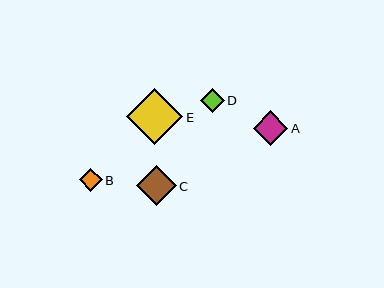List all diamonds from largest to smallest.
From largest to smallest: E, C, A, D, B.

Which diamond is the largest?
Diamond E is the largest with a size of approximately 56 pixels.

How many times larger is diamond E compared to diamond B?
Diamond E is approximately 2.4 times the size of diamond B.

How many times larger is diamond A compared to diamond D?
Diamond A is approximately 1.4 times the size of diamond D.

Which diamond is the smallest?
Diamond B is the smallest with a size of approximately 23 pixels.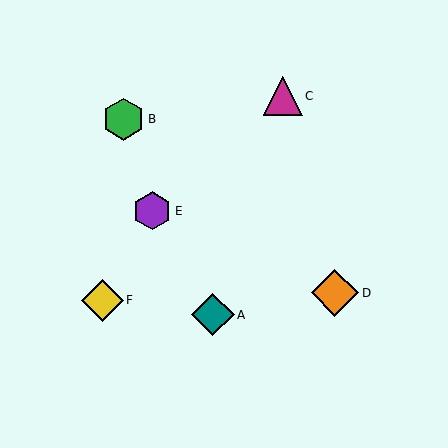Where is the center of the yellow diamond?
The center of the yellow diamond is at (102, 300).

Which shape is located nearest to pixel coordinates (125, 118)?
The green hexagon (labeled B) at (124, 119) is nearest to that location.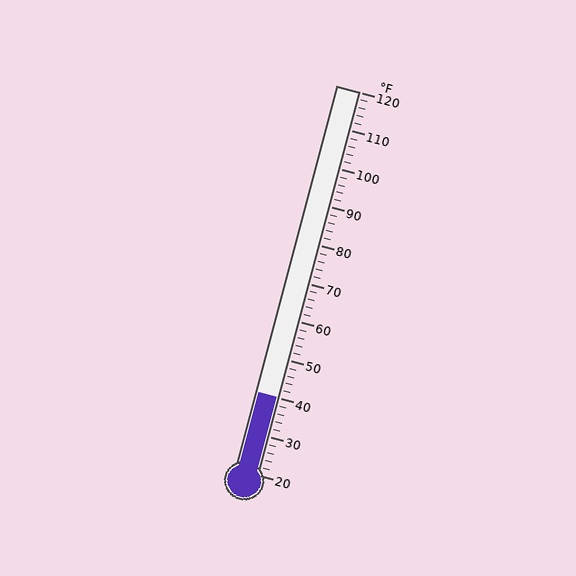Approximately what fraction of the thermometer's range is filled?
The thermometer is filled to approximately 20% of its range.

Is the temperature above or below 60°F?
The temperature is below 60°F.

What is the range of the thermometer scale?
The thermometer scale ranges from 20°F to 120°F.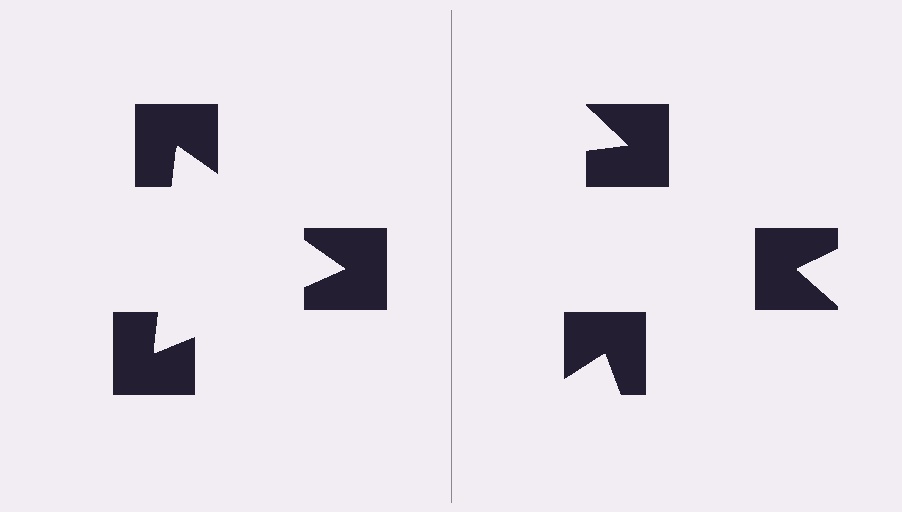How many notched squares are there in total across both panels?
6 — 3 on each side.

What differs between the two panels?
The notched squares are positioned identically on both sides; only the wedge orientations differ. On the left they align to a triangle; on the right they are misaligned.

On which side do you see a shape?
An illusory triangle appears on the left side. On the right side the wedge cuts are rotated, so no coherent shape forms.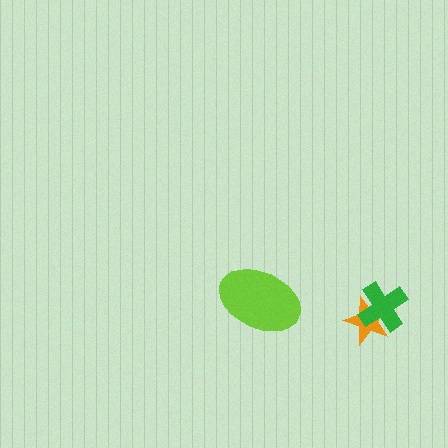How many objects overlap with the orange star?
1 object overlaps with the orange star.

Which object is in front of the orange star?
The green cross is in front of the orange star.